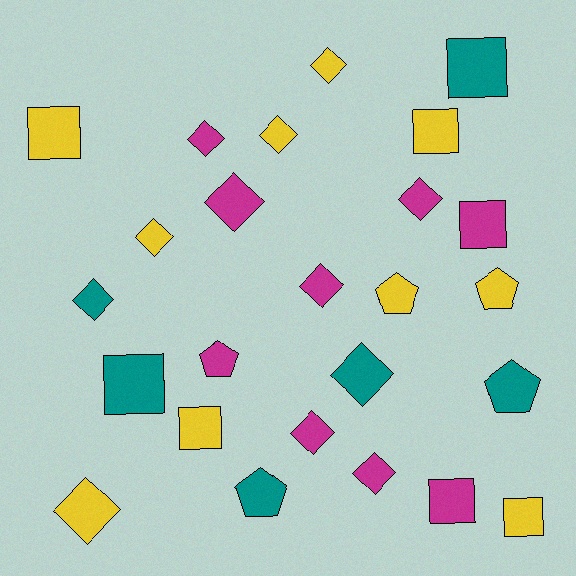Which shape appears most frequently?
Diamond, with 12 objects.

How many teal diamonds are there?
There are 2 teal diamonds.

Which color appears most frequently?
Yellow, with 10 objects.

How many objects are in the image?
There are 25 objects.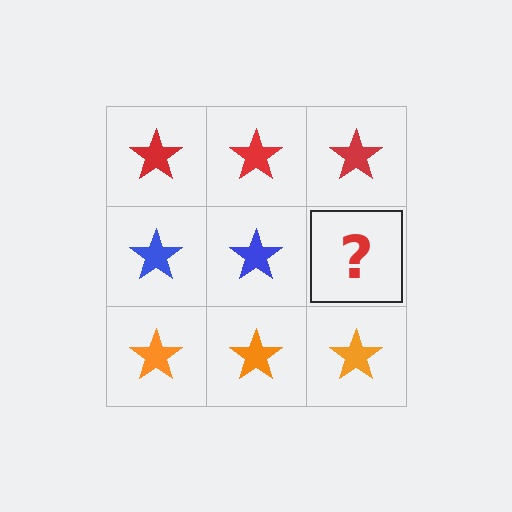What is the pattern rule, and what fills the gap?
The rule is that each row has a consistent color. The gap should be filled with a blue star.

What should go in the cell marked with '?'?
The missing cell should contain a blue star.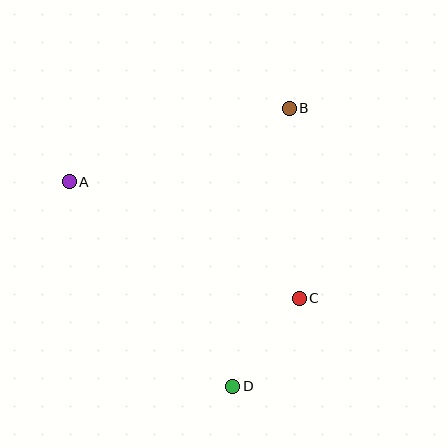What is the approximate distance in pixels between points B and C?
The distance between B and C is approximately 190 pixels.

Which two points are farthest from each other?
Points B and D are farthest from each other.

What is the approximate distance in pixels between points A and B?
The distance between A and B is approximately 232 pixels.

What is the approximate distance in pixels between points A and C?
The distance between A and C is approximately 258 pixels.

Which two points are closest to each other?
Points C and D are closest to each other.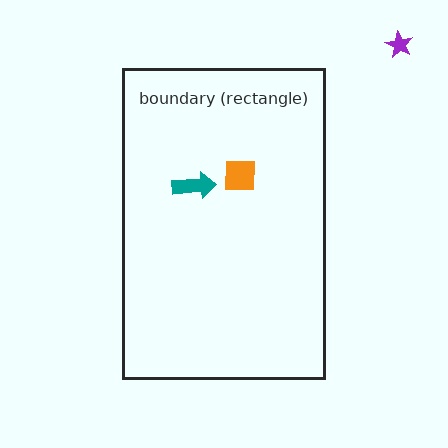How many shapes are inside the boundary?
2 inside, 1 outside.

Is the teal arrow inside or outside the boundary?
Inside.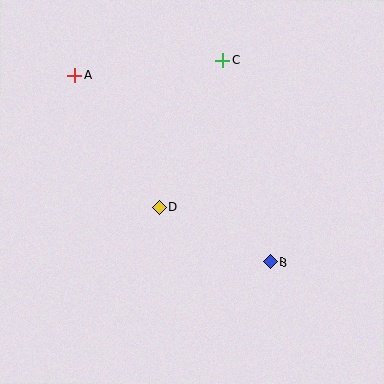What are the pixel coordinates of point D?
Point D is at (159, 207).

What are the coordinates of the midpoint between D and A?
The midpoint between D and A is at (117, 141).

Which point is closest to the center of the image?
Point D at (159, 207) is closest to the center.